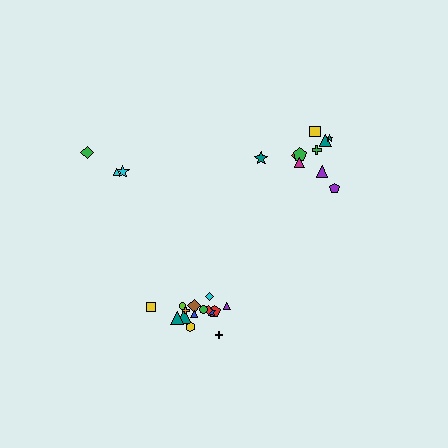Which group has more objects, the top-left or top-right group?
The top-right group.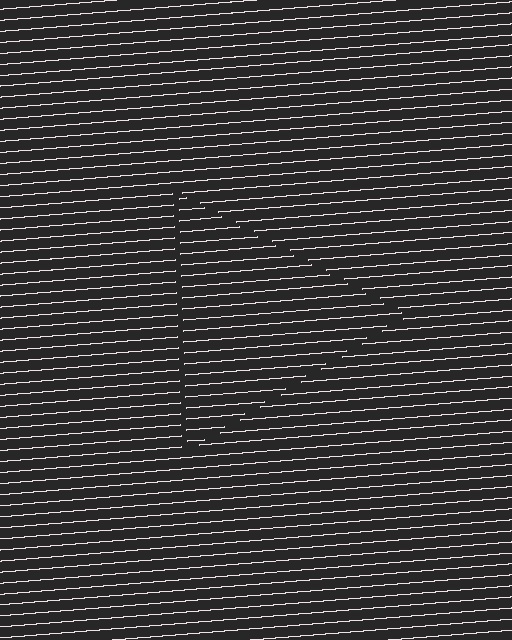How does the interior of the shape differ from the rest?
The interior of the shape contains the same grating, shifted by half a period — the contour is defined by the phase discontinuity where line-ends from the inner and outer gratings abut.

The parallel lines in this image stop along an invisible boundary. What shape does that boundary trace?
An illusory triangle. The interior of the shape contains the same grating, shifted by half a period — the contour is defined by the phase discontinuity where line-ends from the inner and outer gratings abut.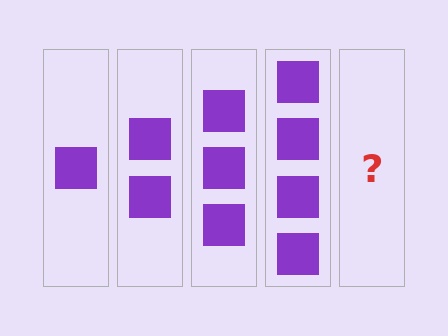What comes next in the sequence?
The next element should be 5 squares.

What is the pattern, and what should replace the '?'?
The pattern is that each step adds one more square. The '?' should be 5 squares.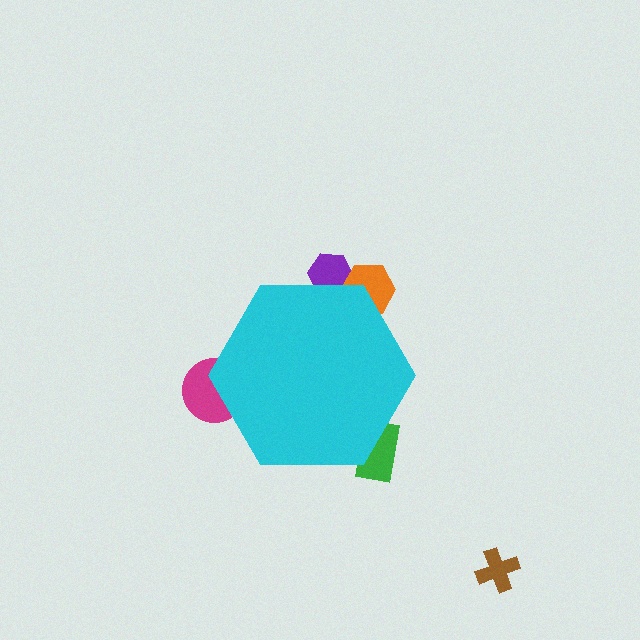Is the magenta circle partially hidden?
Yes, the magenta circle is partially hidden behind the cyan hexagon.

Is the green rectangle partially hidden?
Yes, the green rectangle is partially hidden behind the cyan hexagon.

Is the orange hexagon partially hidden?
Yes, the orange hexagon is partially hidden behind the cyan hexagon.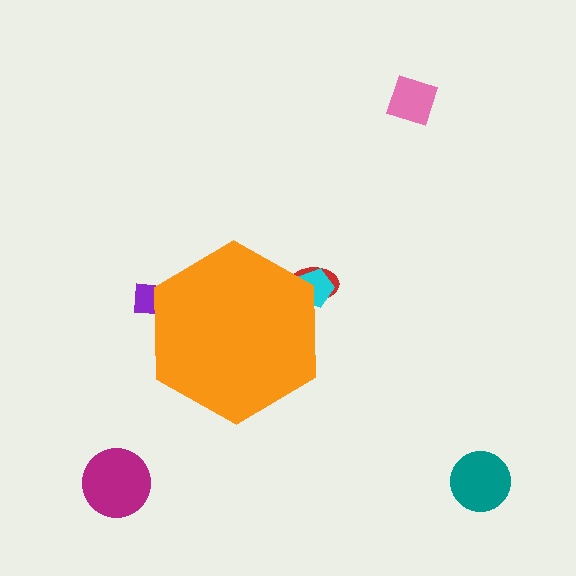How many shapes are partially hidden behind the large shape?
3 shapes are partially hidden.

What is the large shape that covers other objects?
An orange hexagon.